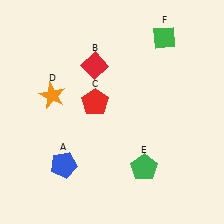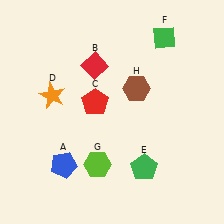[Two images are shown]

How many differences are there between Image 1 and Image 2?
There are 2 differences between the two images.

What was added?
A lime hexagon (G), a brown hexagon (H) were added in Image 2.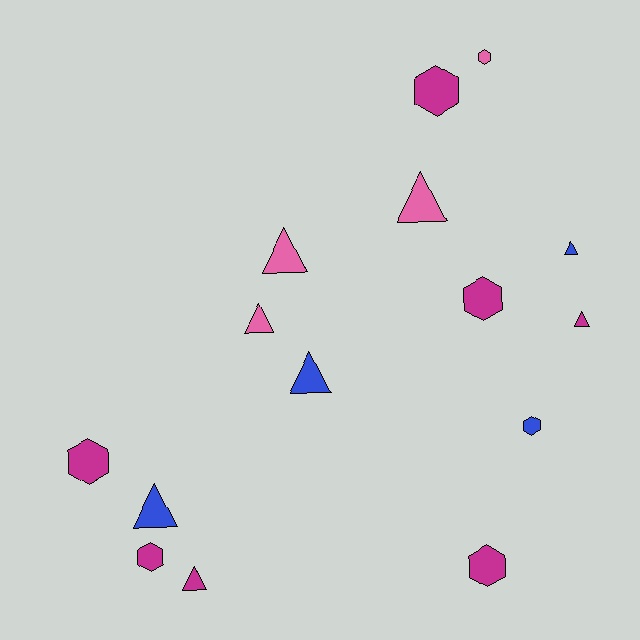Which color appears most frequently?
Magenta, with 7 objects.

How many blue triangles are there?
There are 3 blue triangles.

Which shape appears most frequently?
Triangle, with 8 objects.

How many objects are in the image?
There are 15 objects.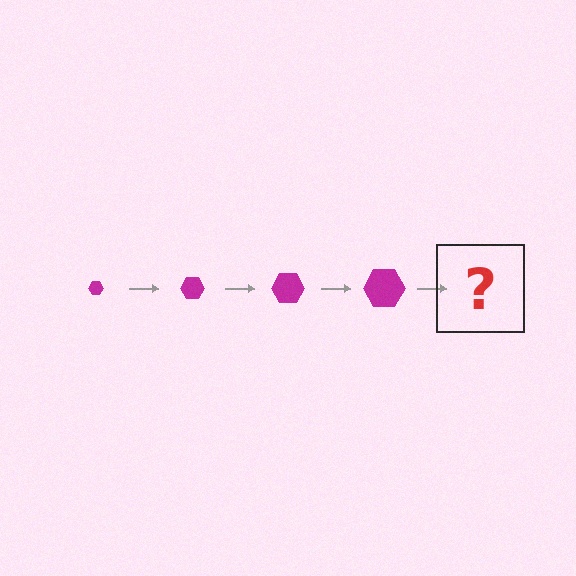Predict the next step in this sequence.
The next step is a magenta hexagon, larger than the previous one.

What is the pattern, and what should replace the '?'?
The pattern is that the hexagon gets progressively larger each step. The '?' should be a magenta hexagon, larger than the previous one.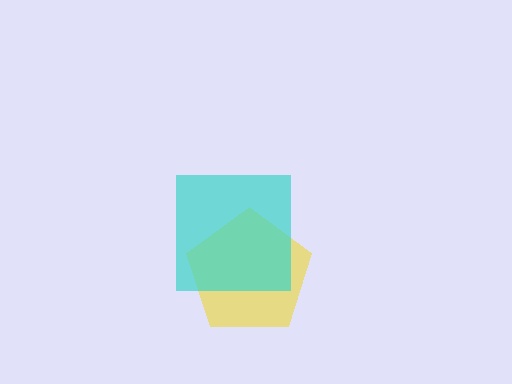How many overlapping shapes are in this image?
There are 2 overlapping shapes in the image.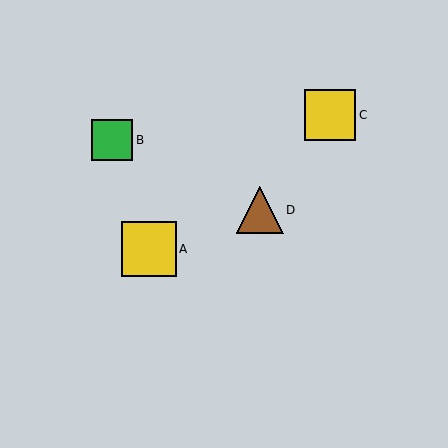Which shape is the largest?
The yellow square (labeled A) is the largest.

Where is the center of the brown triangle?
The center of the brown triangle is at (260, 210).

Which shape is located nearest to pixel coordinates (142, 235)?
The yellow square (labeled A) at (149, 249) is nearest to that location.